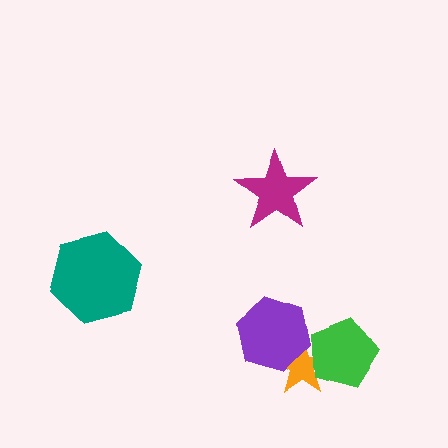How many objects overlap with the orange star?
2 objects overlap with the orange star.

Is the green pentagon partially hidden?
No, no other shape covers it.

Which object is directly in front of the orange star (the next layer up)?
The purple hexagon is directly in front of the orange star.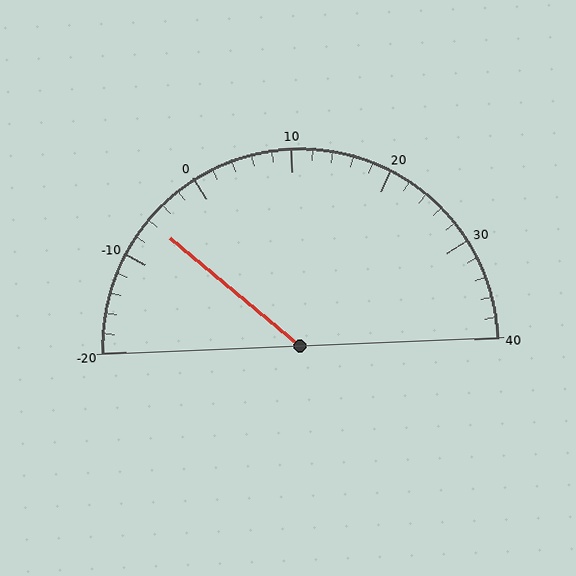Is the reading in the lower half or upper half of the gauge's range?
The reading is in the lower half of the range (-20 to 40).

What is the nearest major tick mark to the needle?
The nearest major tick mark is -10.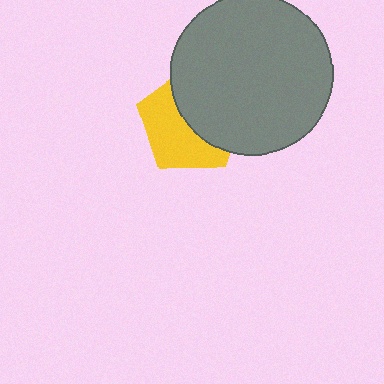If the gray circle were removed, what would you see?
You would see the complete yellow pentagon.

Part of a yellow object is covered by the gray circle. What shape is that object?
It is a pentagon.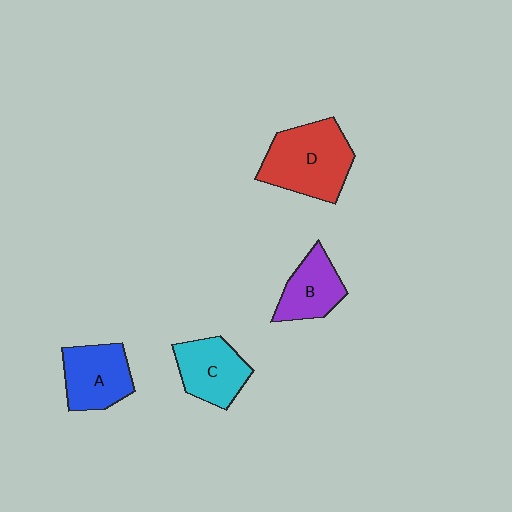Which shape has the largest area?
Shape D (red).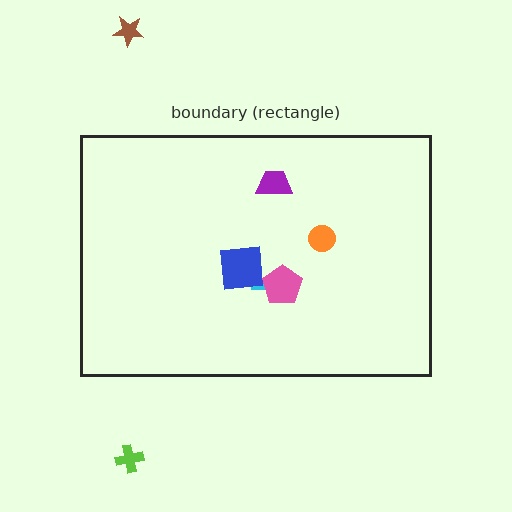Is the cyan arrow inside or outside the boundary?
Inside.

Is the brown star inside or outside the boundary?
Outside.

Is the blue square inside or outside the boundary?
Inside.